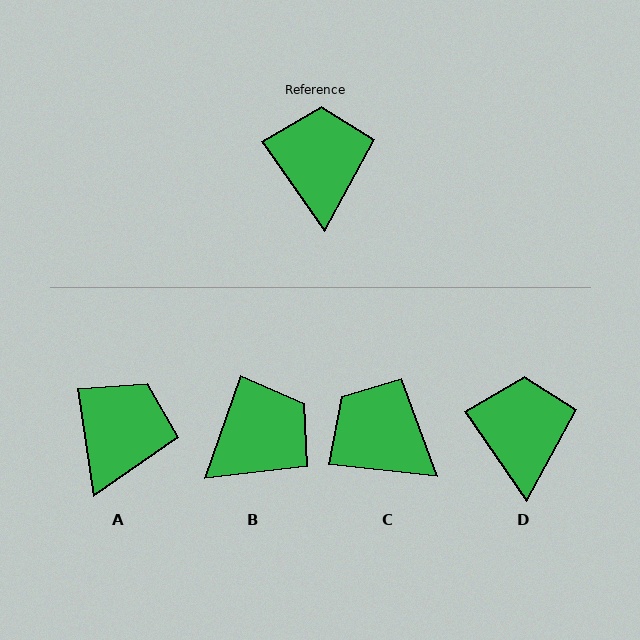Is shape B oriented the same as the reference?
No, it is off by about 54 degrees.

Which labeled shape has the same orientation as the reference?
D.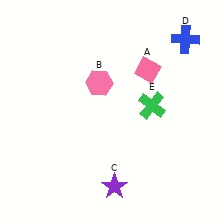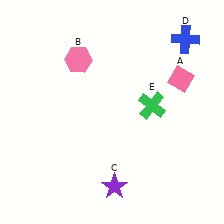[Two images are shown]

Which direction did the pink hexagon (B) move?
The pink hexagon (B) moved up.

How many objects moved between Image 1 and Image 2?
2 objects moved between the two images.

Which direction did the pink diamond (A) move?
The pink diamond (A) moved right.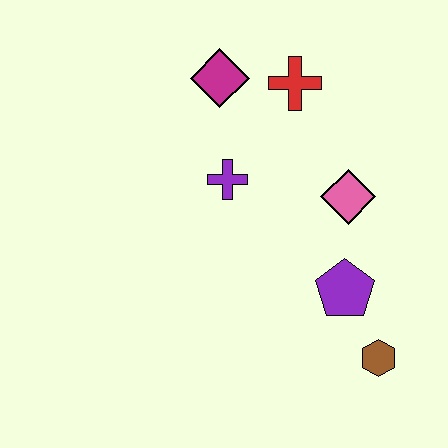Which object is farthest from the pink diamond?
The magenta diamond is farthest from the pink diamond.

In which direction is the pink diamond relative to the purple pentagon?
The pink diamond is above the purple pentagon.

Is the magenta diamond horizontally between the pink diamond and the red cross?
No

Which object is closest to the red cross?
The magenta diamond is closest to the red cross.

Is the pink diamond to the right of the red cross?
Yes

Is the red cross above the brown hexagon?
Yes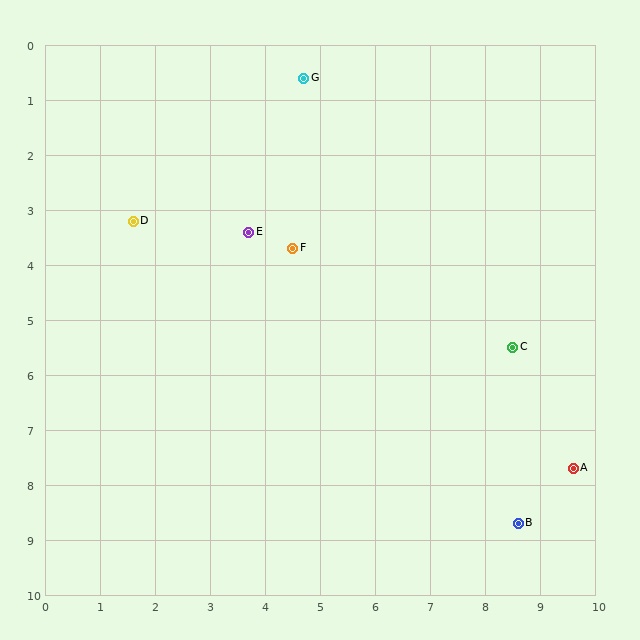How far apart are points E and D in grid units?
Points E and D are about 2.1 grid units apart.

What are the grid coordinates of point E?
Point E is at approximately (3.7, 3.4).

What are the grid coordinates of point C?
Point C is at approximately (8.5, 5.5).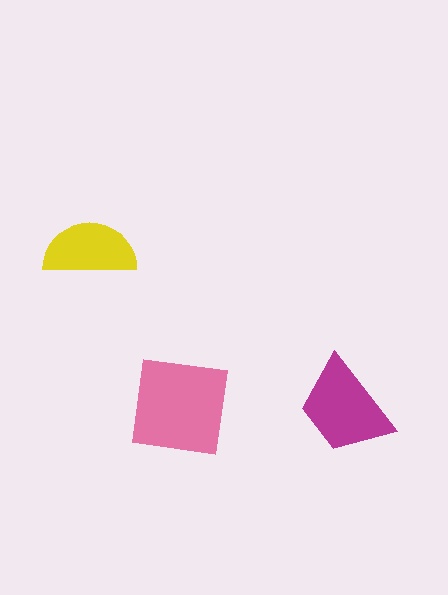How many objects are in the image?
There are 3 objects in the image.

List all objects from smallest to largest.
The yellow semicircle, the magenta trapezoid, the pink square.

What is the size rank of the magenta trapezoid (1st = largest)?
2nd.